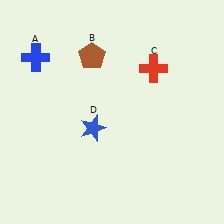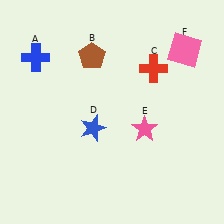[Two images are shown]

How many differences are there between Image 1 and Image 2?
There are 2 differences between the two images.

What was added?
A pink star (E), a pink square (F) were added in Image 2.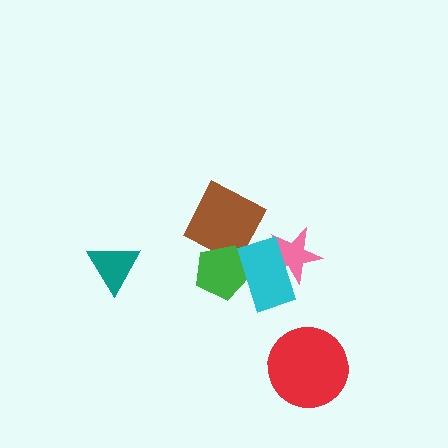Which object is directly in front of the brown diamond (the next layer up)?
The green pentagon is directly in front of the brown diamond.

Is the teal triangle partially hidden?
No, no other shape covers it.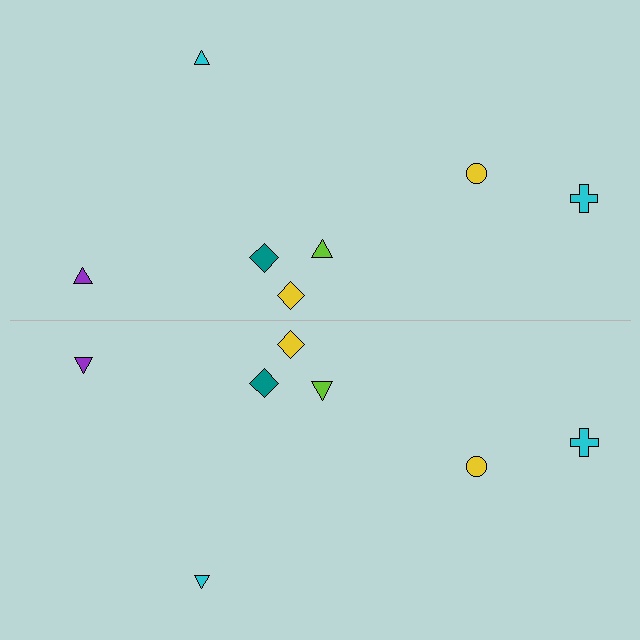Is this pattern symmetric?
Yes, this pattern has bilateral (reflection) symmetry.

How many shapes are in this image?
There are 14 shapes in this image.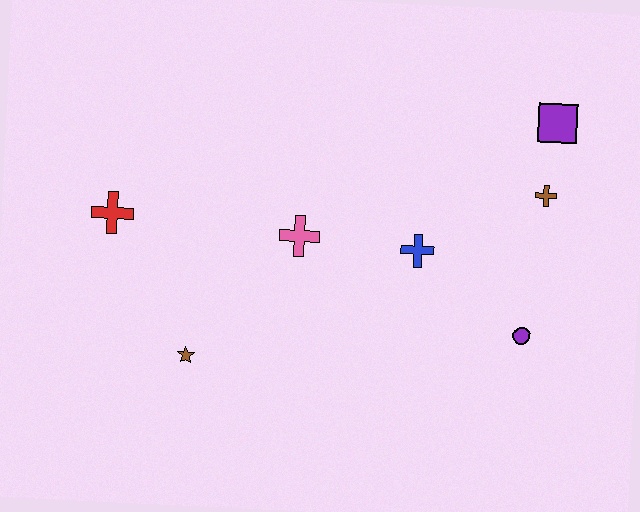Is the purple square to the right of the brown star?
Yes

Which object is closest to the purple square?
The brown cross is closest to the purple square.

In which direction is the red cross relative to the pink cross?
The red cross is to the left of the pink cross.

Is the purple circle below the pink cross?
Yes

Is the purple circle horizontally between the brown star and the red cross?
No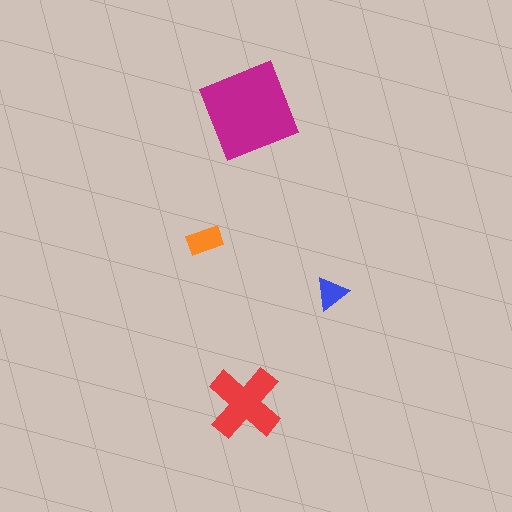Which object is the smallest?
The blue triangle.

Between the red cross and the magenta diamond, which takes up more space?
The magenta diamond.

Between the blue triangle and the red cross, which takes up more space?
The red cross.